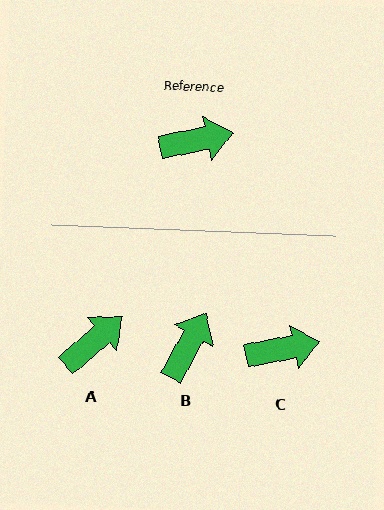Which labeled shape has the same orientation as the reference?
C.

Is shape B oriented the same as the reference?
No, it is off by about 50 degrees.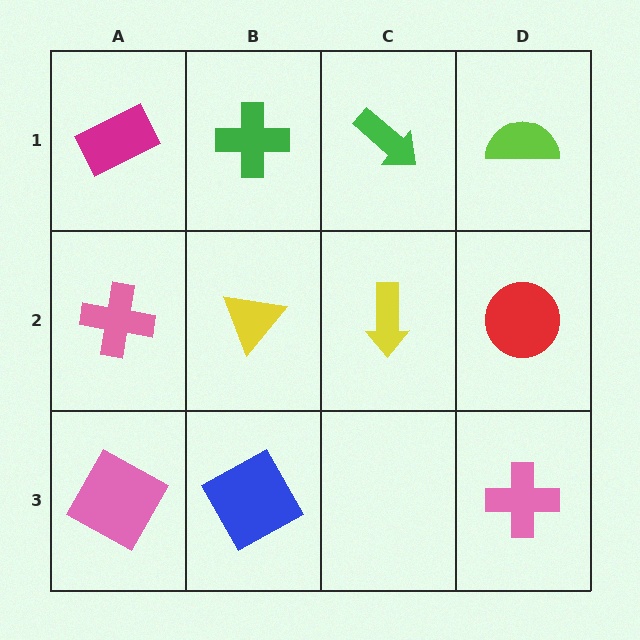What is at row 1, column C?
A green arrow.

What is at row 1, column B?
A green cross.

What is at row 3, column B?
A blue square.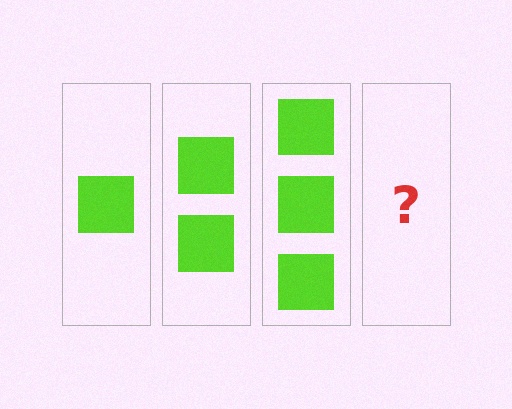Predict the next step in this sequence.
The next step is 4 squares.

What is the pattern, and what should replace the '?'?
The pattern is that each step adds one more square. The '?' should be 4 squares.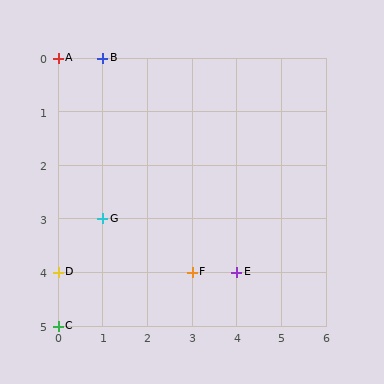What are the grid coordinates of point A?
Point A is at grid coordinates (0, 0).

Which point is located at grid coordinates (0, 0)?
Point A is at (0, 0).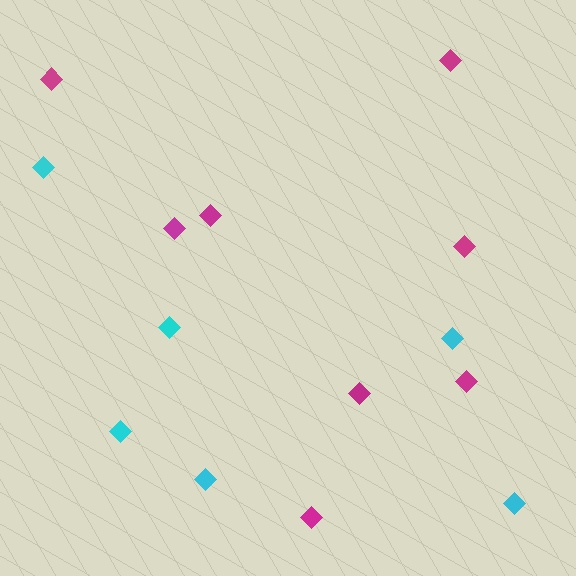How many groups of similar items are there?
There are 2 groups: one group of cyan diamonds (6) and one group of magenta diamonds (8).